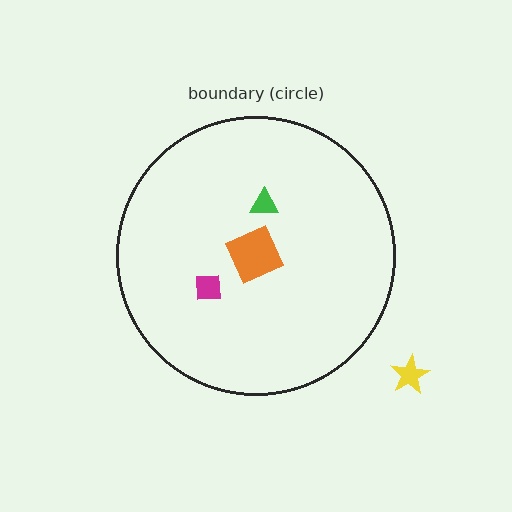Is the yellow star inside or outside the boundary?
Outside.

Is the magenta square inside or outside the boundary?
Inside.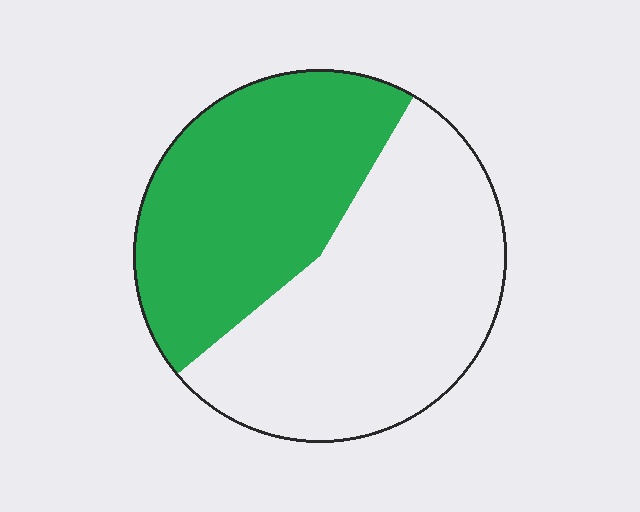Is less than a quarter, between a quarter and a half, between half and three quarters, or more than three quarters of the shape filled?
Between a quarter and a half.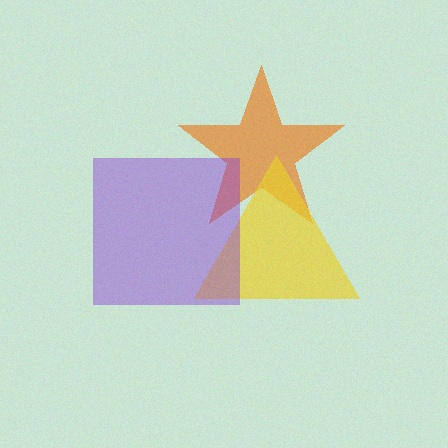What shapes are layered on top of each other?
The layered shapes are: an orange star, a yellow triangle, a purple square.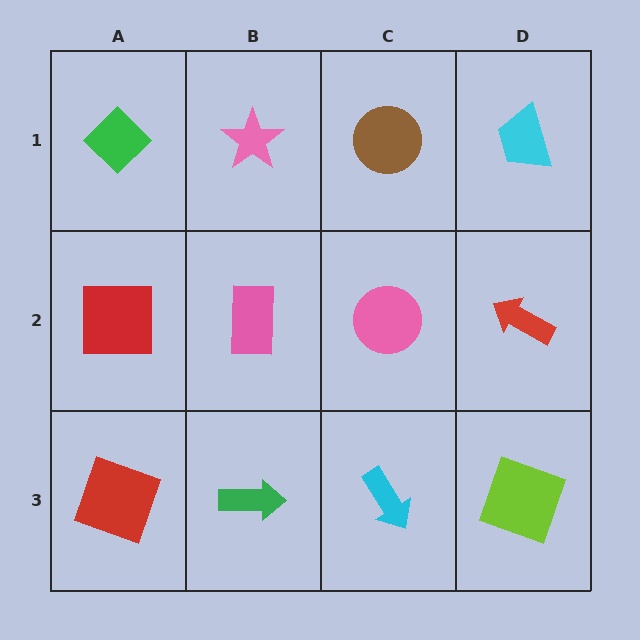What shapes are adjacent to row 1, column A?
A red square (row 2, column A), a pink star (row 1, column B).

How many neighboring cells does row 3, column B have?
3.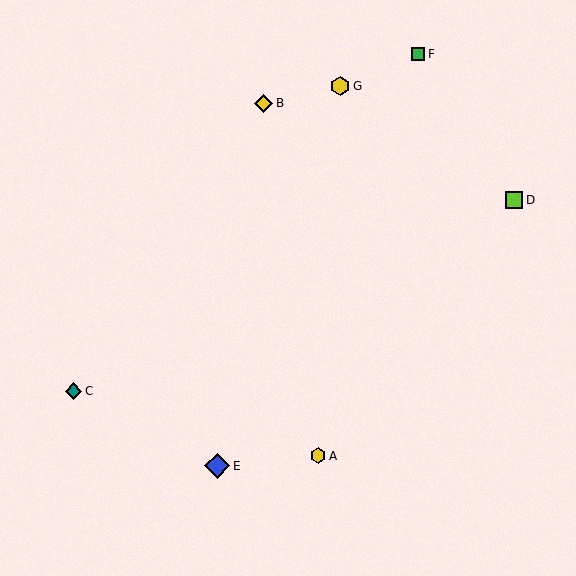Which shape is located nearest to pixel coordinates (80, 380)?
The teal diamond (labeled C) at (73, 391) is nearest to that location.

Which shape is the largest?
The blue diamond (labeled E) is the largest.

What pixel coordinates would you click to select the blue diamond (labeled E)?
Click at (217, 466) to select the blue diamond E.